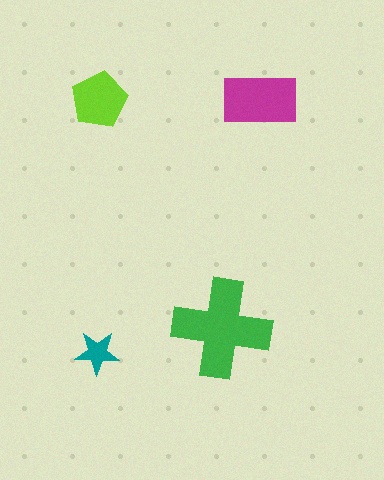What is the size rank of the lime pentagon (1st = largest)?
3rd.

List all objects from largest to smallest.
The green cross, the magenta rectangle, the lime pentagon, the teal star.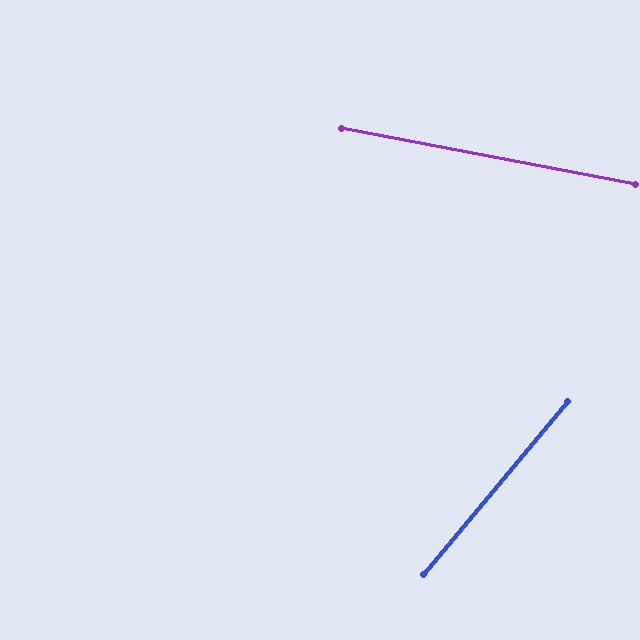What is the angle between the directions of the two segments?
Approximately 61 degrees.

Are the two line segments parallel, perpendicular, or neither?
Neither parallel nor perpendicular — they differ by about 61°.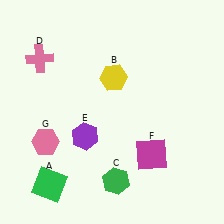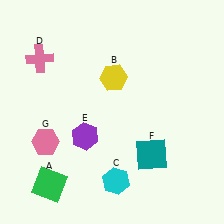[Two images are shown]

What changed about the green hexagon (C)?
In Image 1, C is green. In Image 2, it changed to cyan.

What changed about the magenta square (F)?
In Image 1, F is magenta. In Image 2, it changed to teal.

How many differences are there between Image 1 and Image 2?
There are 2 differences between the two images.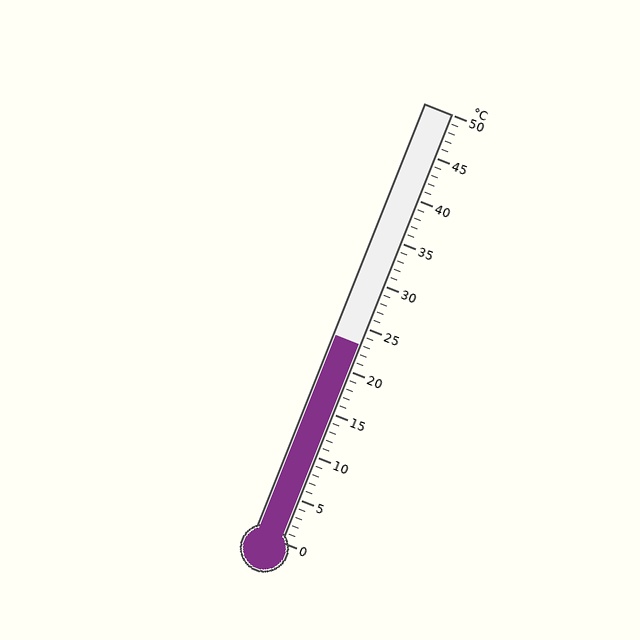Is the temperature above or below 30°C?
The temperature is below 30°C.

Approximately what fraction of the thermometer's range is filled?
The thermometer is filled to approximately 45% of its range.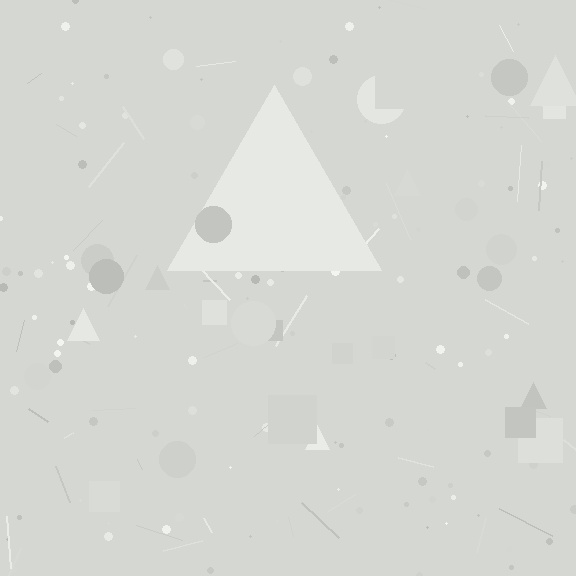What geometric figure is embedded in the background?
A triangle is embedded in the background.